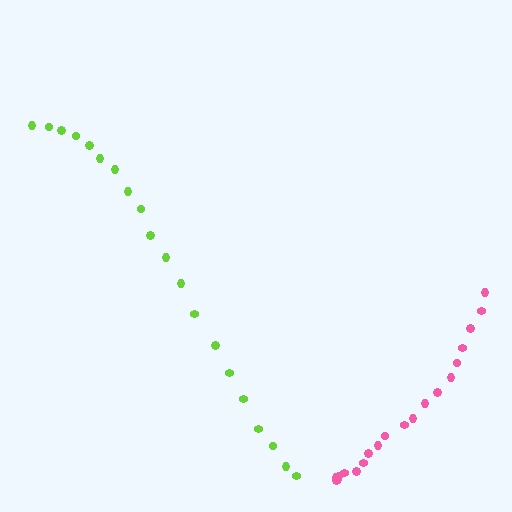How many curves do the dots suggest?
There are 2 distinct paths.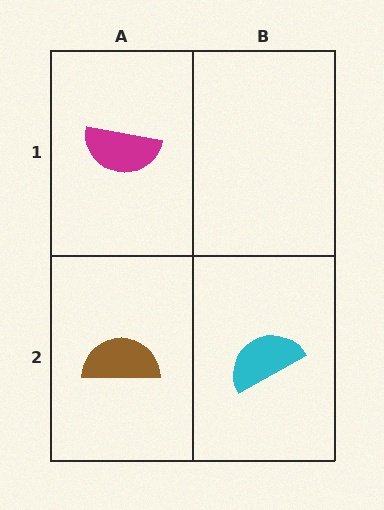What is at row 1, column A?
A magenta semicircle.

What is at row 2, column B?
A cyan semicircle.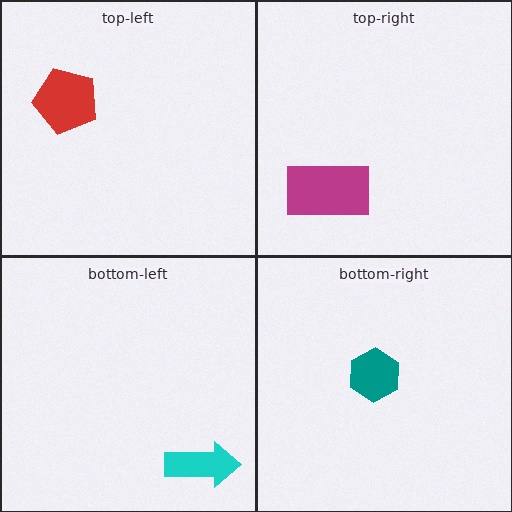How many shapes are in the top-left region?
1.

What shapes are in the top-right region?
The magenta rectangle.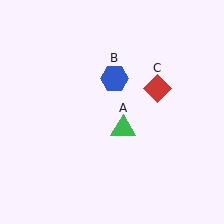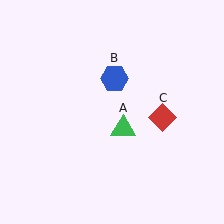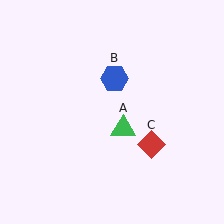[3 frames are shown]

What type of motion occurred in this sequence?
The red diamond (object C) rotated clockwise around the center of the scene.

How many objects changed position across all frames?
1 object changed position: red diamond (object C).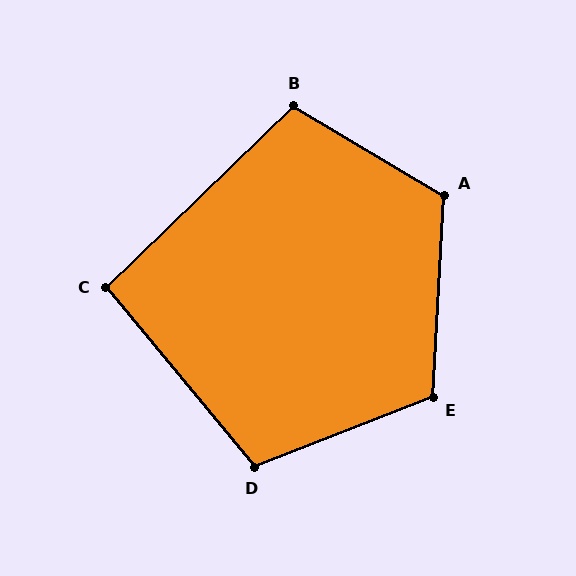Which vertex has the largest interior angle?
A, at approximately 117 degrees.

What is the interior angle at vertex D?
Approximately 108 degrees (obtuse).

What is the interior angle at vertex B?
Approximately 105 degrees (obtuse).